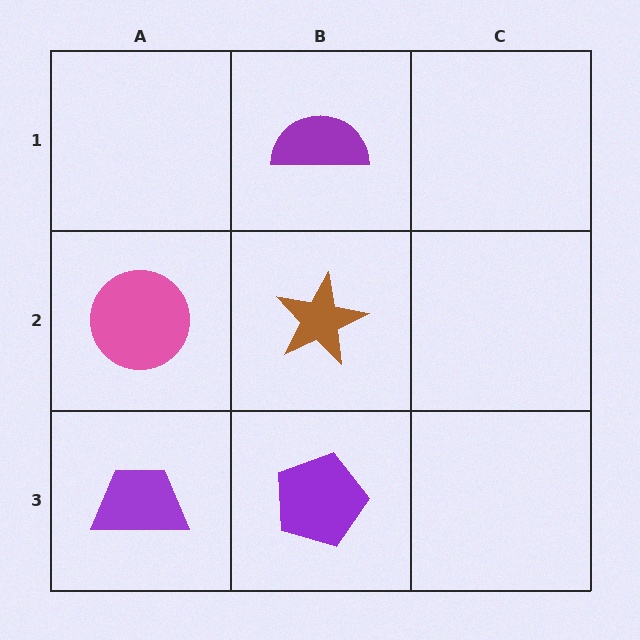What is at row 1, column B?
A purple semicircle.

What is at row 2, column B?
A brown star.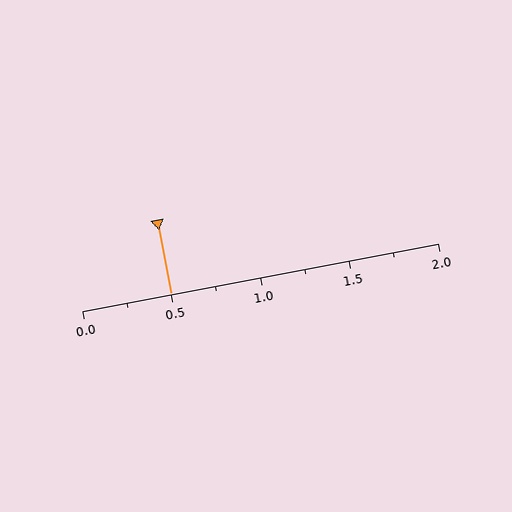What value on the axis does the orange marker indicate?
The marker indicates approximately 0.5.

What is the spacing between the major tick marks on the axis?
The major ticks are spaced 0.5 apart.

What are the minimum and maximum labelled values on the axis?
The axis runs from 0.0 to 2.0.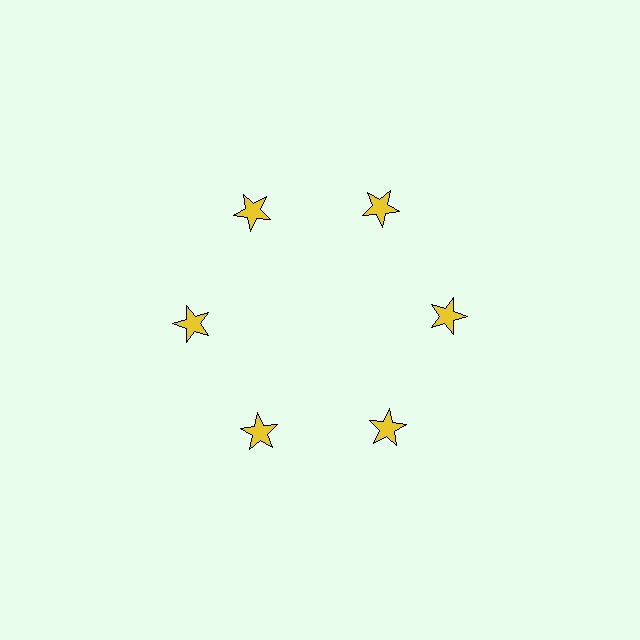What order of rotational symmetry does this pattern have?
This pattern has 6-fold rotational symmetry.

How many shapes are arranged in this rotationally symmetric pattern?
There are 6 shapes, arranged in 6 groups of 1.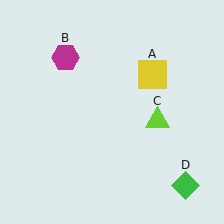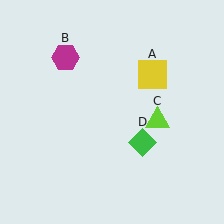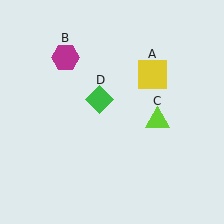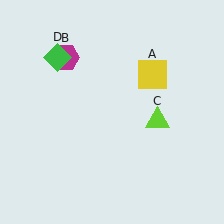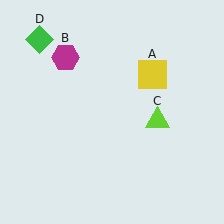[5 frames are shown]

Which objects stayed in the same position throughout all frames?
Yellow square (object A) and magenta hexagon (object B) and lime triangle (object C) remained stationary.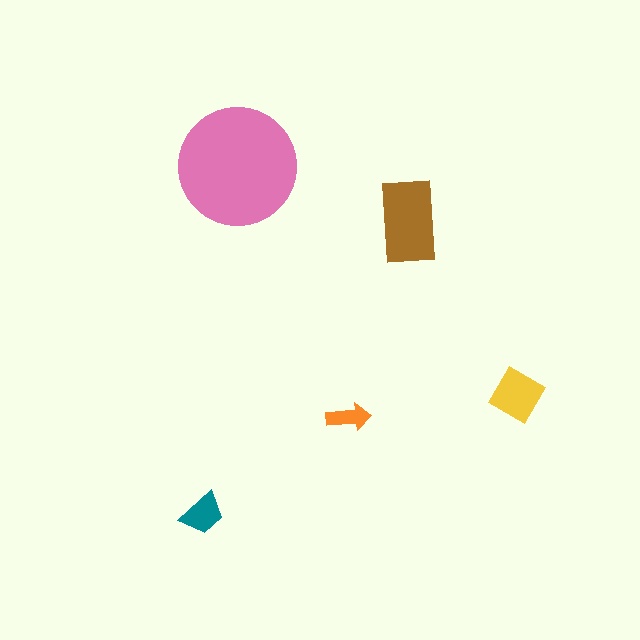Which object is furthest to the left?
The teal trapezoid is leftmost.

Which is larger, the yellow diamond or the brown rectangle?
The brown rectangle.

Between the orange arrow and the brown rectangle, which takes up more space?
The brown rectangle.